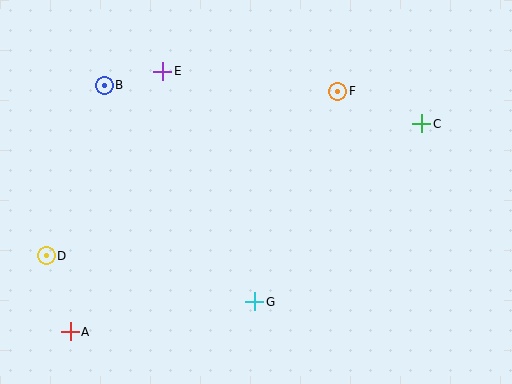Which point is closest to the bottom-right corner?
Point G is closest to the bottom-right corner.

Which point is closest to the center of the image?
Point G at (255, 302) is closest to the center.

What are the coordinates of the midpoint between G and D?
The midpoint between G and D is at (150, 279).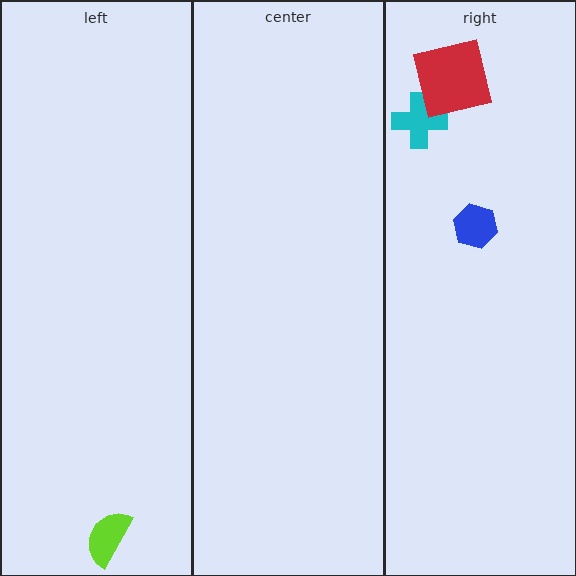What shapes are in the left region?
The lime semicircle.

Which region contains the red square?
The right region.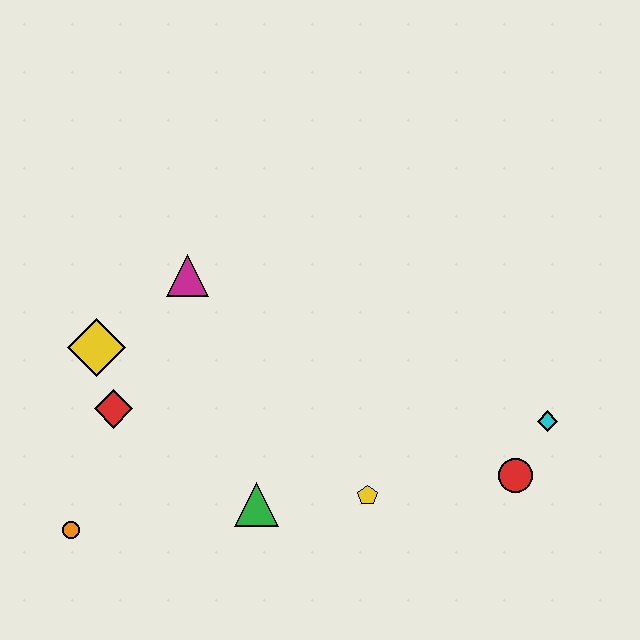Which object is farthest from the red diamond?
The cyan diamond is farthest from the red diamond.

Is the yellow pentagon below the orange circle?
No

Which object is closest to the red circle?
The cyan diamond is closest to the red circle.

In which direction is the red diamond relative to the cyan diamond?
The red diamond is to the left of the cyan diamond.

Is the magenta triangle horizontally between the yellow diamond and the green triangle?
Yes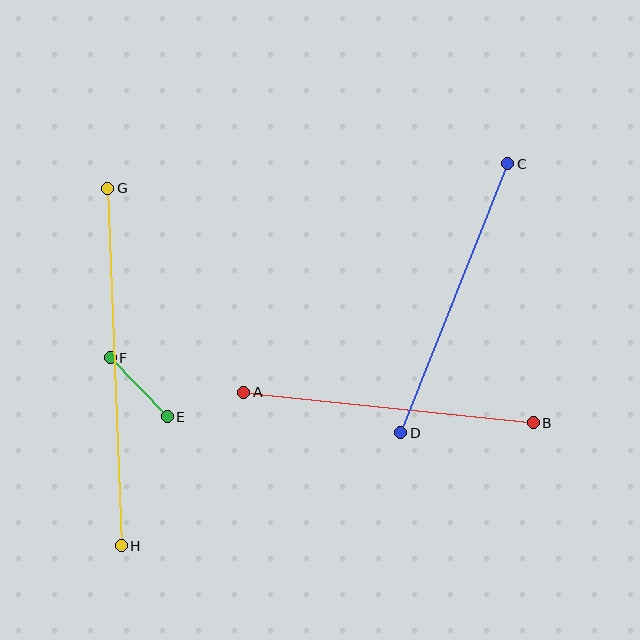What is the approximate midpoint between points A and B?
The midpoint is at approximately (388, 407) pixels.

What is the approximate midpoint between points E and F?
The midpoint is at approximately (139, 387) pixels.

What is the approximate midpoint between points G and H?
The midpoint is at approximately (115, 367) pixels.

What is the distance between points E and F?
The distance is approximately 82 pixels.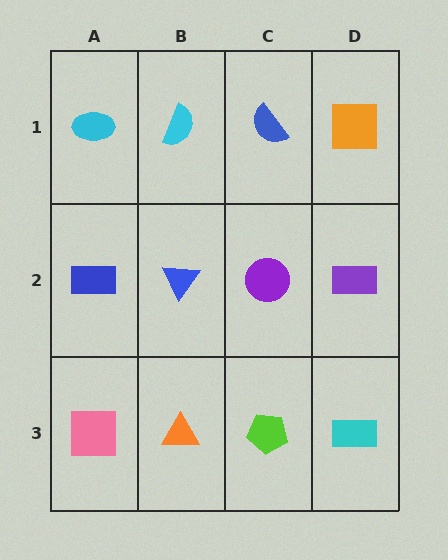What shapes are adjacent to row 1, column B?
A blue triangle (row 2, column B), a cyan ellipse (row 1, column A), a blue semicircle (row 1, column C).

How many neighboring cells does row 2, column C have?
4.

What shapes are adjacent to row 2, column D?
An orange square (row 1, column D), a cyan rectangle (row 3, column D), a purple circle (row 2, column C).